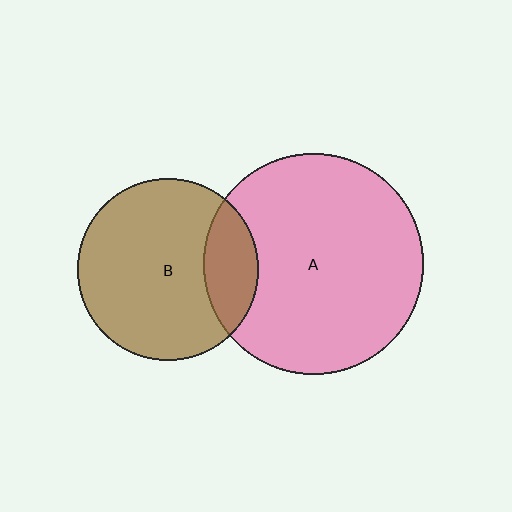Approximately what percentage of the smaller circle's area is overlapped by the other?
Approximately 20%.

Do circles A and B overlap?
Yes.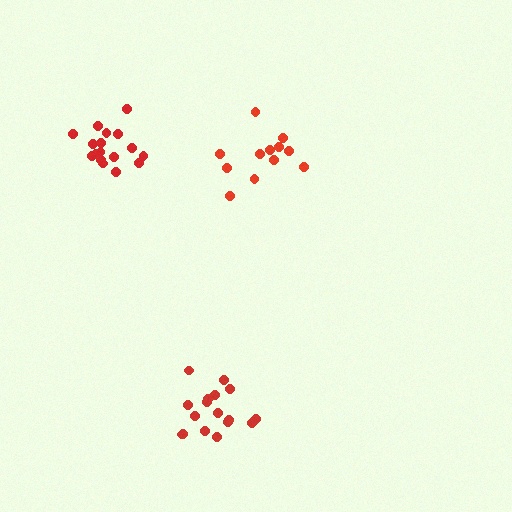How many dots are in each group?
Group 1: 17 dots, Group 2: 17 dots, Group 3: 12 dots (46 total).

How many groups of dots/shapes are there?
There are 3 groups.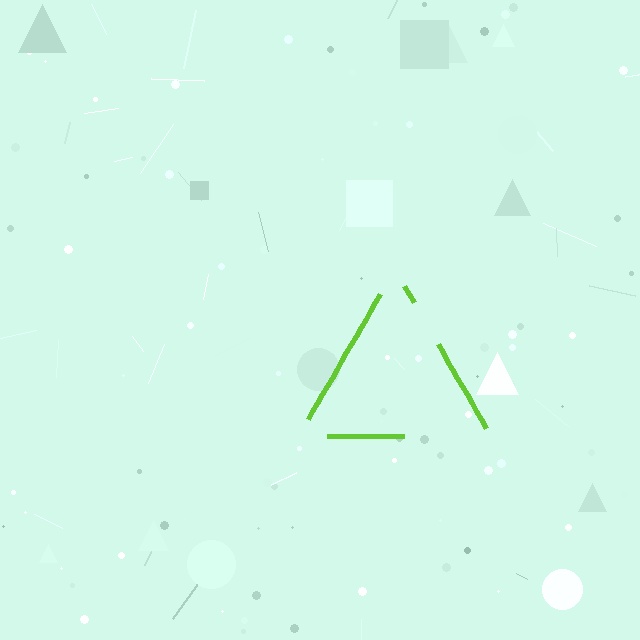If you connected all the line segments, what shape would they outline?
They would outline a triangle.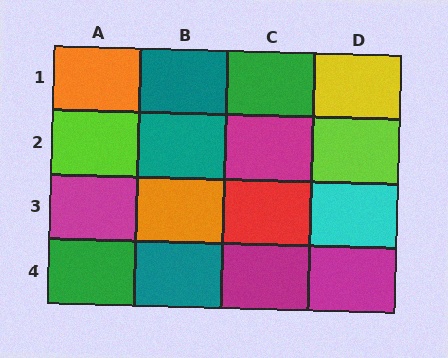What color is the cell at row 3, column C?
Red.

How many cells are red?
1 cell is red.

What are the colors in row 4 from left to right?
Green, teal, magenta, magenta.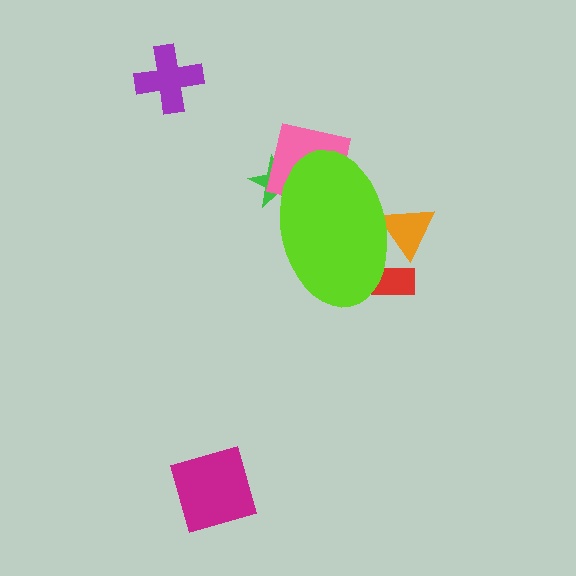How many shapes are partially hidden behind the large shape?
4 shapes are partially hidden.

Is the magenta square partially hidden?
No, the magenta square is fully visible.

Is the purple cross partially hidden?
No, the purple cross is fully visible.